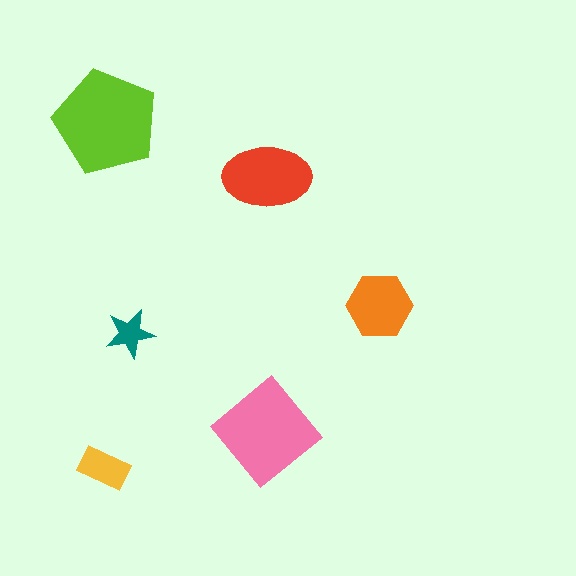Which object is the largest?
The lime pentagon.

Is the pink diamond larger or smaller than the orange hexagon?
Larger.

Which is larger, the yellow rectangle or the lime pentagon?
The lime pentagon.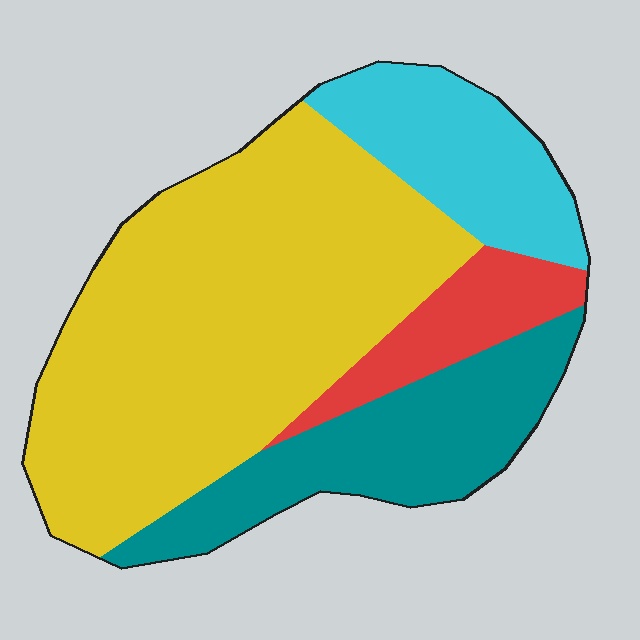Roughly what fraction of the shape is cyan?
Cyan covers 15% of the shape.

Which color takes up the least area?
Red, at roughly 10%.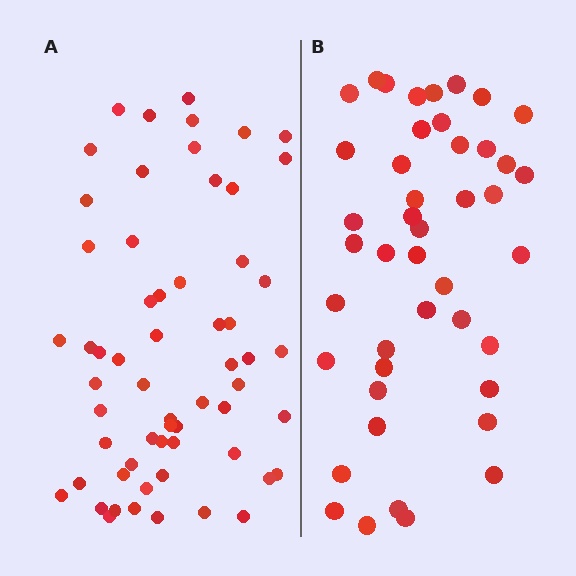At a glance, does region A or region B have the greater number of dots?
Region A (the left region) has more dots.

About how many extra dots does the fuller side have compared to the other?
Region A has approximately 15 more dots than region B.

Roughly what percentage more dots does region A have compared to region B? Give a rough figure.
About 35% more.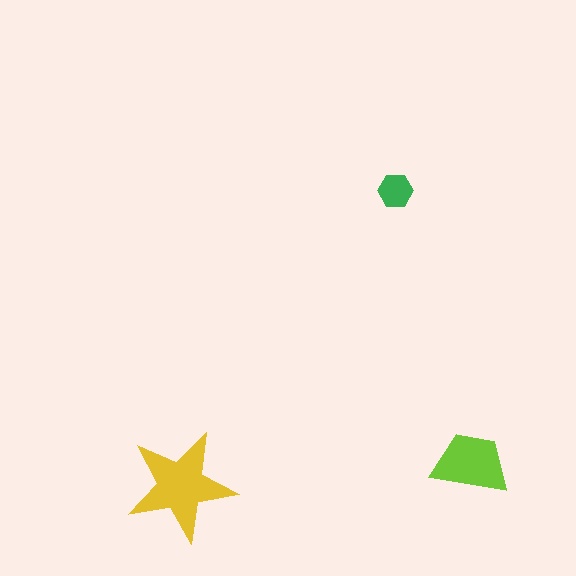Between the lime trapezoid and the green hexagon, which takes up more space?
The lime trapezoid.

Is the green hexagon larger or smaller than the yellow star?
Smaller.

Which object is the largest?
The yellow star.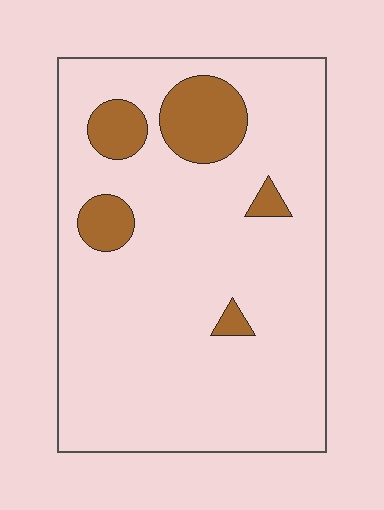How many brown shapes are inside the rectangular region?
5.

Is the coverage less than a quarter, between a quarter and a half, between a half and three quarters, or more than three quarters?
Less than a quarter.